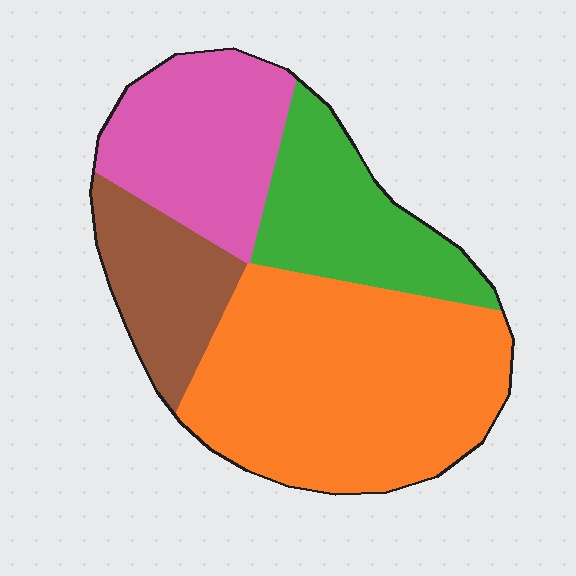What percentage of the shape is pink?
Pink takes up about one fifth (1/5) of the shape.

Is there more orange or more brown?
Orange.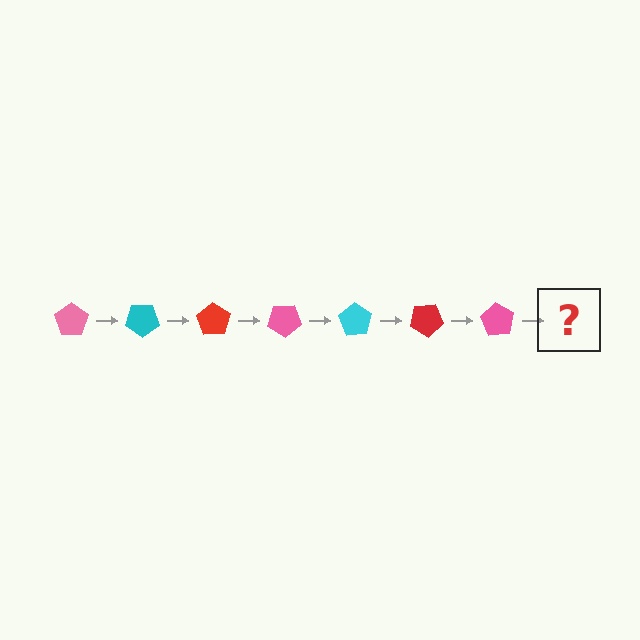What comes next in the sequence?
The next element should be a cyan pentagon, rotated 245 degrees from the start.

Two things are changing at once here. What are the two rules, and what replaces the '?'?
The two rules are that it rotates 35 degrees each step and the color cycles through pink, cyan, and red. The '?' should be a cyan pentagon, rotated 245 degrees from the start.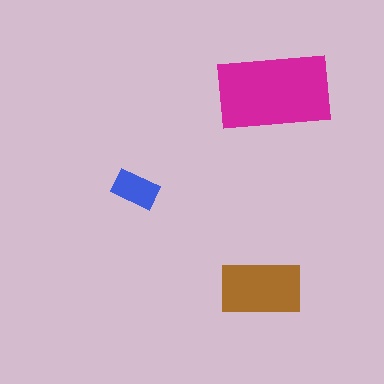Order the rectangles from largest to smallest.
the magenta one, the brown one, the blue one.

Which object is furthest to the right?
The magenta rectangle is rightmost.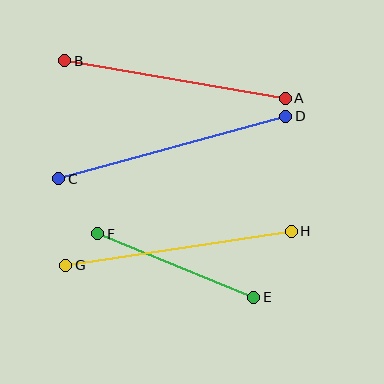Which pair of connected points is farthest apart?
Points C and D are farthest apart.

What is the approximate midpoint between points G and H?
The midpoint is at approximately (179, 248) pixels.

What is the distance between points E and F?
The distance is approximately 168 pixels.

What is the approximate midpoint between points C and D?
The midpoint is at approximately (172, 147) pixels.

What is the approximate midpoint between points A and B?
The midpoint is at approximately (175, 79) pixels.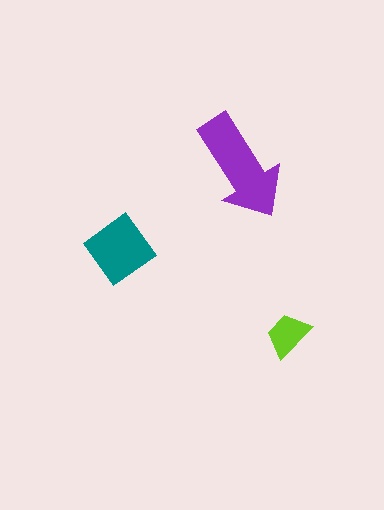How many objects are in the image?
There are 3 objects in the image.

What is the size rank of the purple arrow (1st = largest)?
1st.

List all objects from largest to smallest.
The purple arrow, the teal diamond, the lime trapezoid.